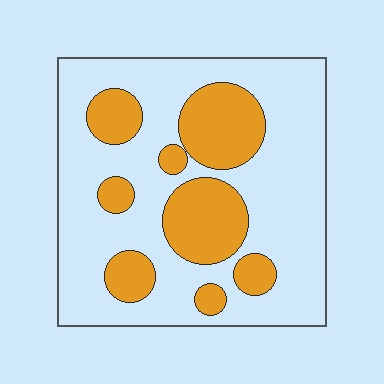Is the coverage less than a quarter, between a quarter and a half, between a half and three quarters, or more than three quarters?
Between a quarter and a half.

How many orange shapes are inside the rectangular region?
8.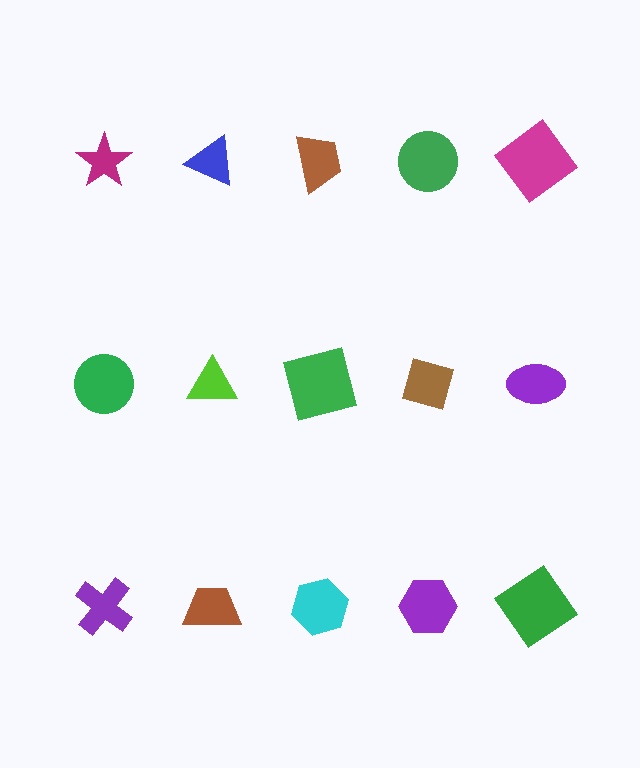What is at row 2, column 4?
A brown diamond.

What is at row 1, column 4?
A green circle.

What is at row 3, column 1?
A purple cross.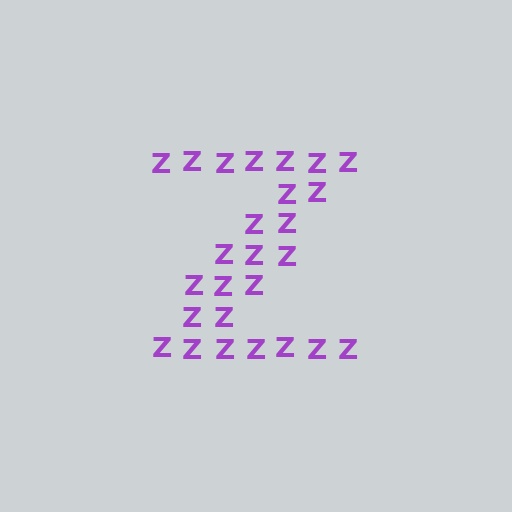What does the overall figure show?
The overall figure shows the letter Z.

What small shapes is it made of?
It is made of small letter Z's.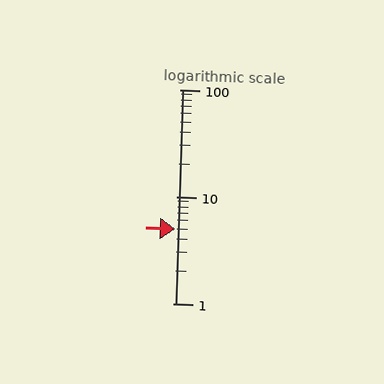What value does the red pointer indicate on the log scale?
The pointer indicates approximately 5.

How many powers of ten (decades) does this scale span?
The scale spans 2 decades, from 1 to 100.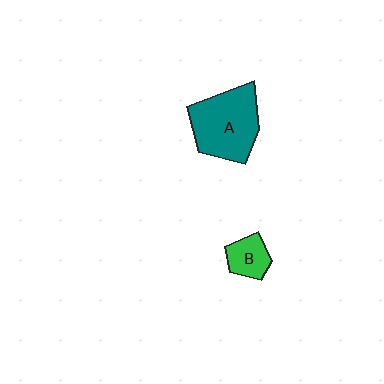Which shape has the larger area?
Shape A (teal).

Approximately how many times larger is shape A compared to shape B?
Approximately 2.7 times.